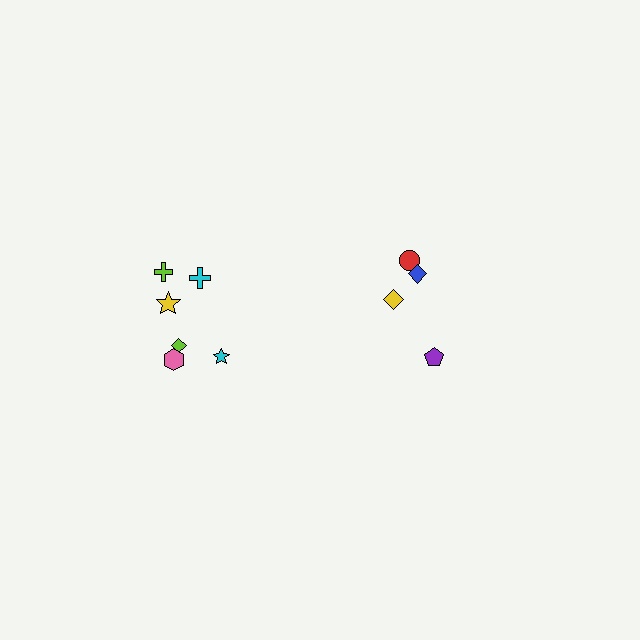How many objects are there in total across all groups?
There are 10 objects.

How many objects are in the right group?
There are 4 objects.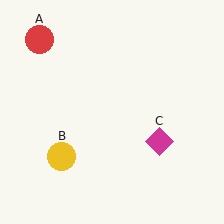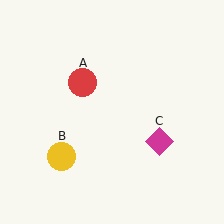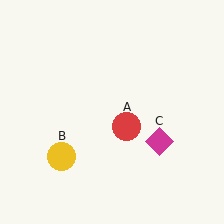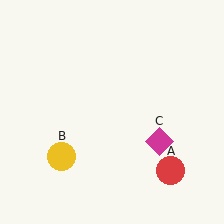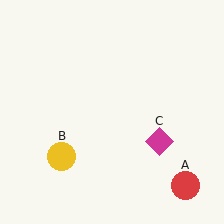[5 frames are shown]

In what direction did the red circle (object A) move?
The red circle (object A) moved down and to the right.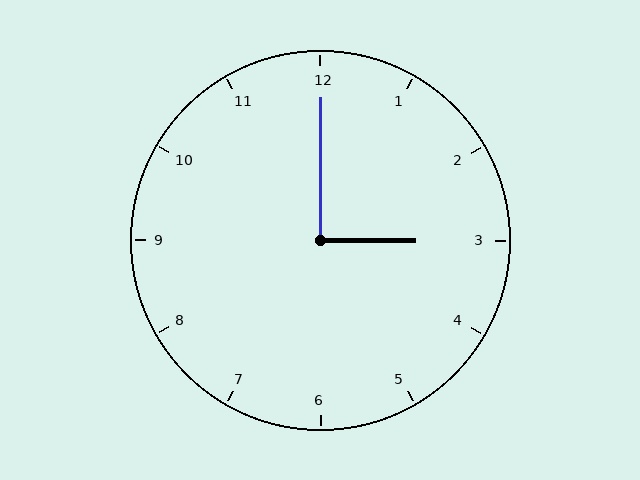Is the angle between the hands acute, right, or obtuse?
It is right.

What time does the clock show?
3:00.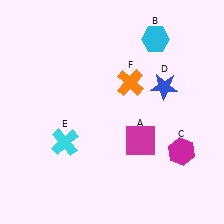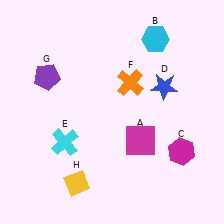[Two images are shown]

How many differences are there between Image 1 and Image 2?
There are 2 differences between the two images.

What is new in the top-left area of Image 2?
A purple pentagon (G) was added in the top-left area of Image 2.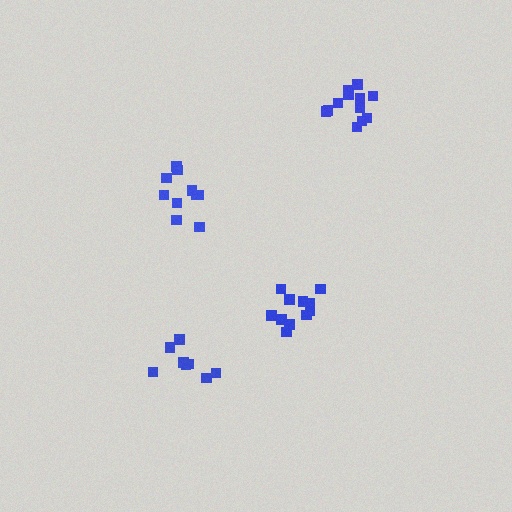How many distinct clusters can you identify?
There are 4 distinct clusters.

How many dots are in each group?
Group 1: 8 dots, Group 2: 12 dots, Group 3: 10 dots, Group 4: 11 dots (41 total).